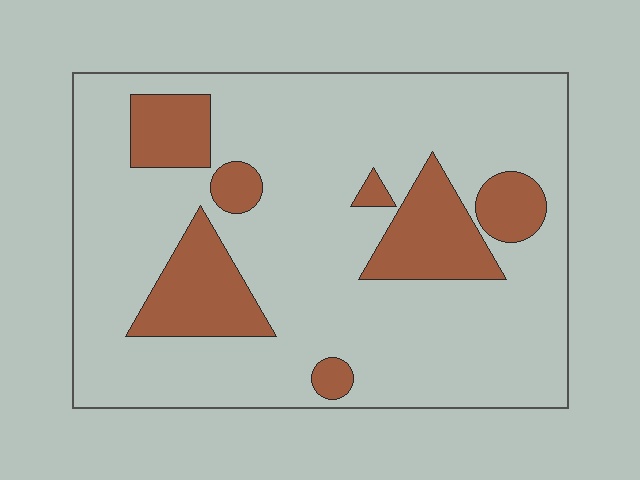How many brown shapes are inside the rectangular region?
7.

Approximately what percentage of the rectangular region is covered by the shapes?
Approximately 20%.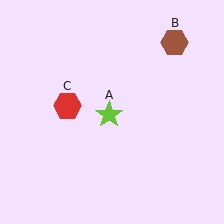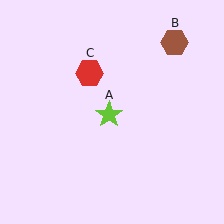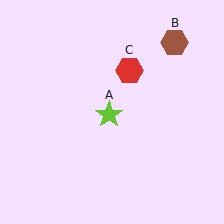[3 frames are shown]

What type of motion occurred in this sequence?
The red hexagon (object C) rotated clockwise around the center of the scene.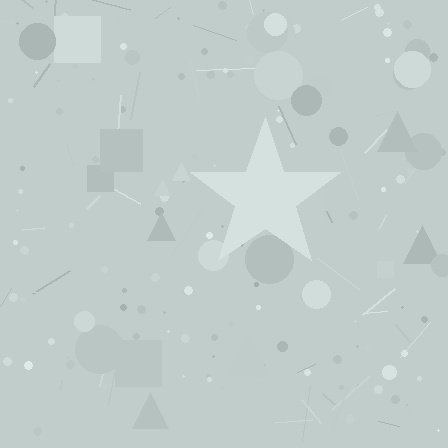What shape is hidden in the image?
A star is hidden in the image.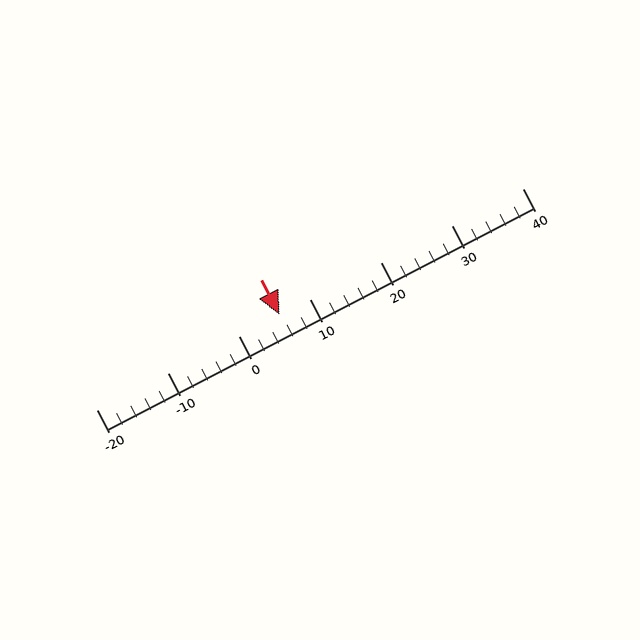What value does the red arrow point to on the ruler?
The red arrow points to approximately 6.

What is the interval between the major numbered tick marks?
The major tick marks are spaced 10 units apart.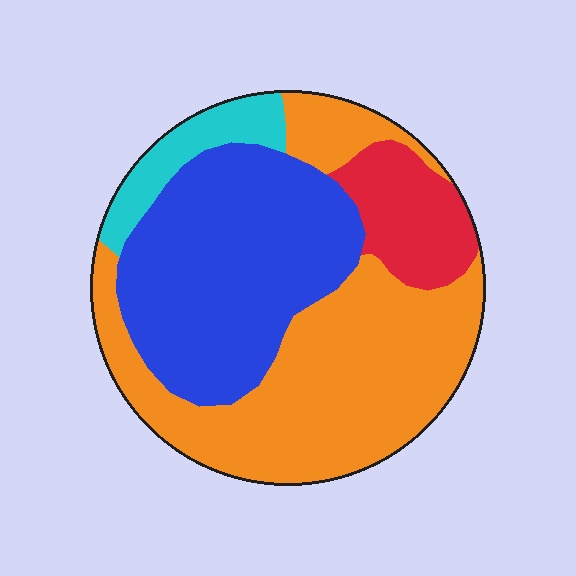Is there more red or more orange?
Orange.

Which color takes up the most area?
Orange, at roughly 45%.